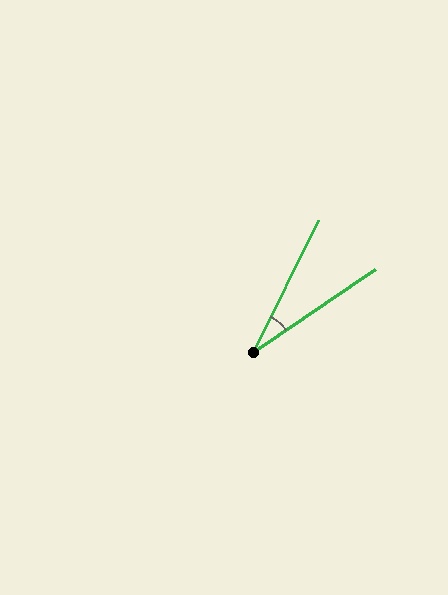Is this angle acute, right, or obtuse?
It is acute.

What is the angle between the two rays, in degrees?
Approximately 30 degrees.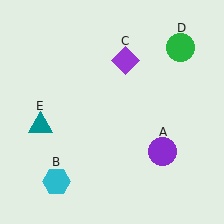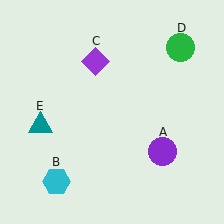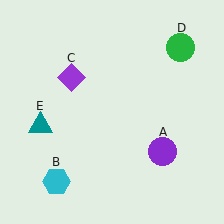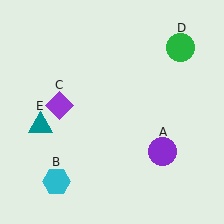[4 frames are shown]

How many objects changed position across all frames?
1 object changed position: purple diamond (object C).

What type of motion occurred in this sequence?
The purple diamond (object C) rotated counterclockwise around the center of the scene.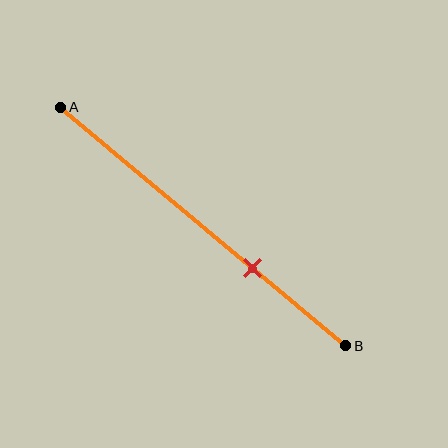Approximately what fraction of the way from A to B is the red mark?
The red mark is approximately 65% of the way from A to B.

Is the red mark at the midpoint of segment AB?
No, the mark is at about 65% from A, not at the 50% midpoint.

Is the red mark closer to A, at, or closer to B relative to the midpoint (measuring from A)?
The red mark is closer to point B than the midpoint of segment AB.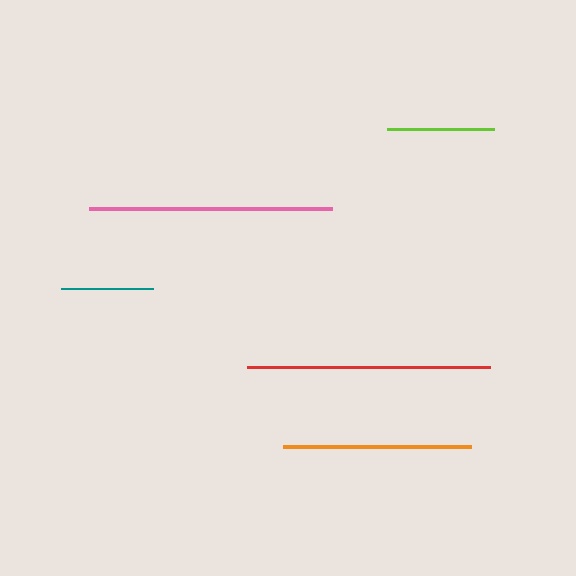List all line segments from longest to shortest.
From longest to shortest: red, pink, orange, lime, teal.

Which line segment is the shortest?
The teal line is the shortest at approximately 92 pixels.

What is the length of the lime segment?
The lime segment is approximately 107 pixels long.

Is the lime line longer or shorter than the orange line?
The orange line is longer than the lime line.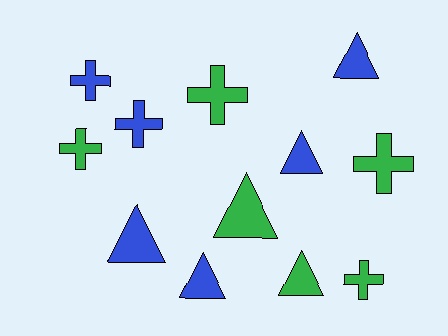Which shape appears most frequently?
Triangle, with 6 objects.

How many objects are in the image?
There are 12 objects.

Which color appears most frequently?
Green, with 6 objects.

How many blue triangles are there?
There are 4 blue triangles.